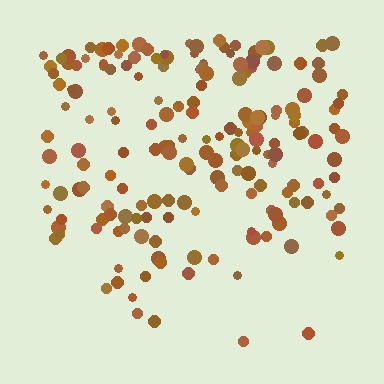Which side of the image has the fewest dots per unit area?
The bottom.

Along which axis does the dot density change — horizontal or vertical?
Vertical.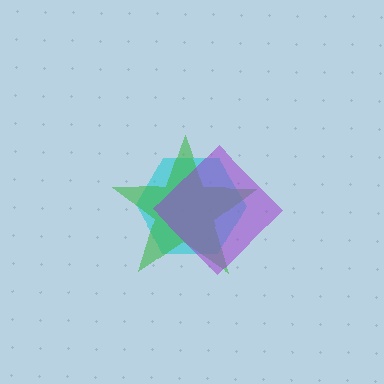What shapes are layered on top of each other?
The layered shapes are: a cyan hexagon, a green star, a purple diamond.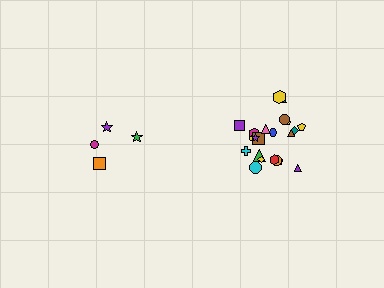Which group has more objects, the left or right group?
The right group.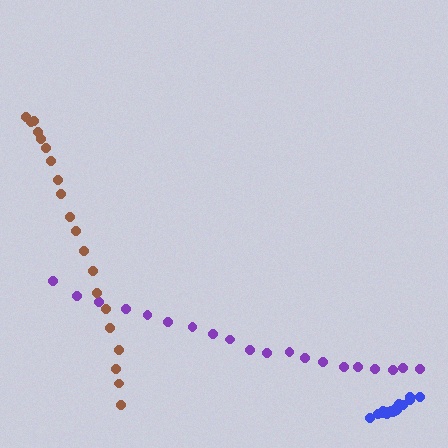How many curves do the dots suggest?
There are 3 distinct paths.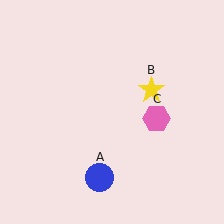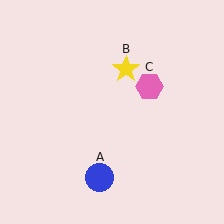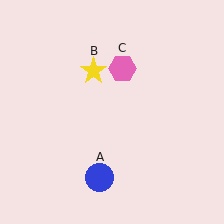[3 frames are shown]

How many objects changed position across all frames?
2 objects changed position: yellow star (object B), pink hexagon (object C).